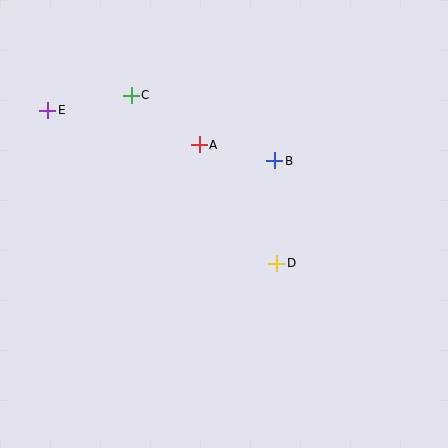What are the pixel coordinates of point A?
Point A is at (199, 145).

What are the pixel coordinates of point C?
Point C is at (131, 95).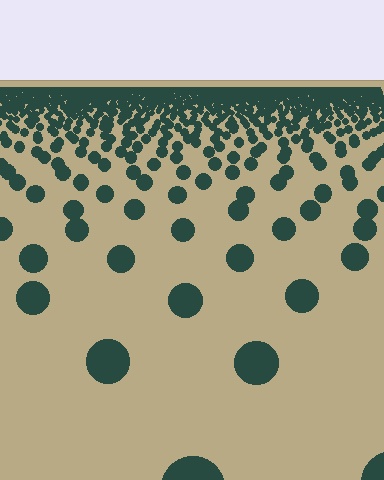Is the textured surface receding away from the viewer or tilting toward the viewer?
The surface is receding away from the viewer. Texture elements get smaller and denser toward the top.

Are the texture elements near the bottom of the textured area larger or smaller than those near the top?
Larger. Near the bottom, elements are closer to the viewer and appear at a bigger on-screen size.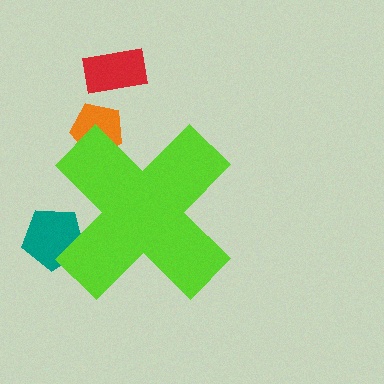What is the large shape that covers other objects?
A lime cross.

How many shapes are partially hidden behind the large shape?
2 shapes are partially hidden.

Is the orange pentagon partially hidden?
Yes, the orange pentagon is partially hidden behind the lime cross.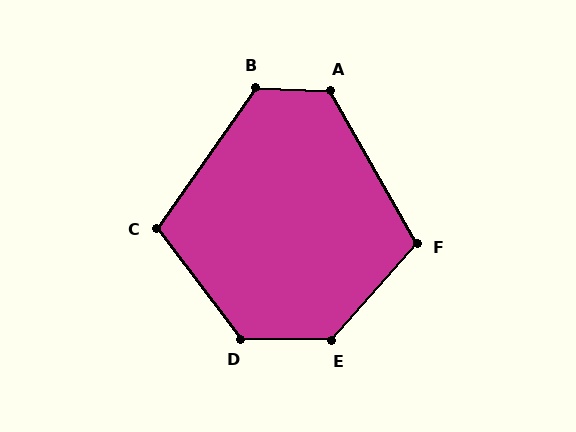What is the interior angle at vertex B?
Approximately 123 degrees (obtuse).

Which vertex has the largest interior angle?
E, at approximately 131 degrees.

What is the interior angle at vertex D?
Approximately 128 degrees (obtuse).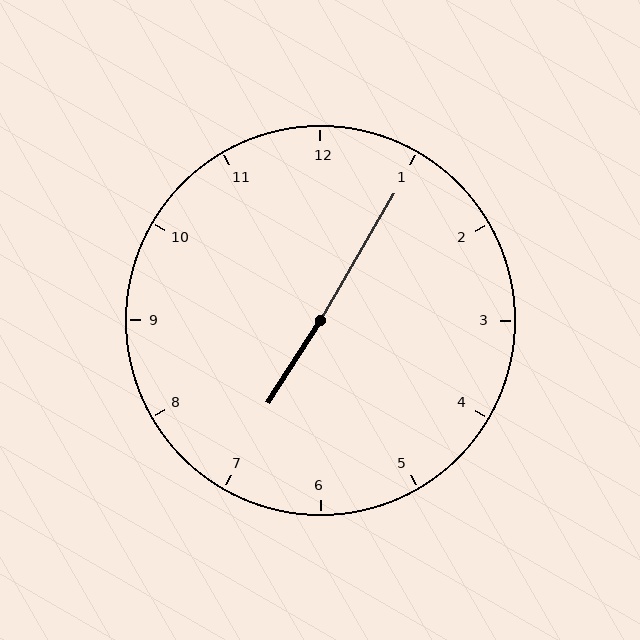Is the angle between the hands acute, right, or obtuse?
It is obtuse.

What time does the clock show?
7:05.